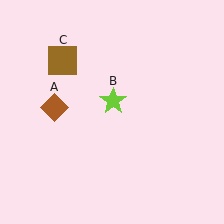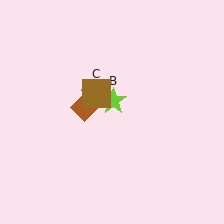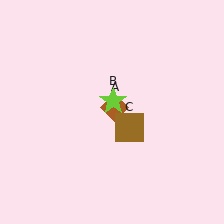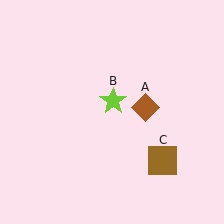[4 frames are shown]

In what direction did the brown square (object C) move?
The brown square (object C) moved down and to the right.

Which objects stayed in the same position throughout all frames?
Lime star (object B) remained stationary.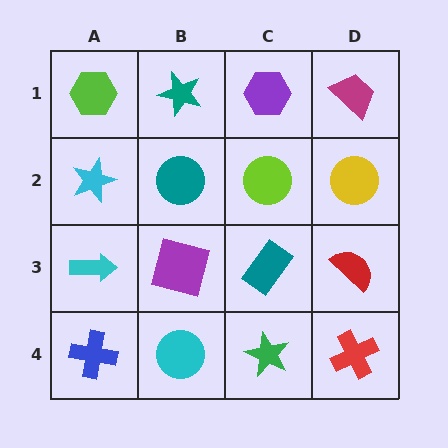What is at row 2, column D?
A yellow circle.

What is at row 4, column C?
A green star.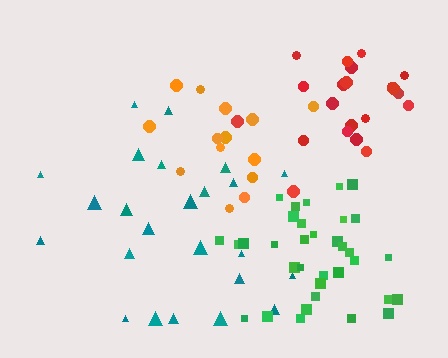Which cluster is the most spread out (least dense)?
Teal.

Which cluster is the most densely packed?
Green.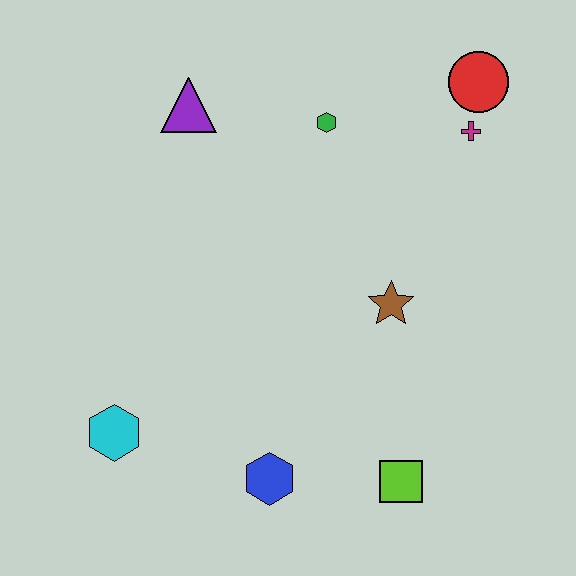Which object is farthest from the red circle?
The cyan hexagon is farthest from the red circle.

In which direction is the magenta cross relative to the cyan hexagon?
The magenta cross is to the right of the cyan hexagon.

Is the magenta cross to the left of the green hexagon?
No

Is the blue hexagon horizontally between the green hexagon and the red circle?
No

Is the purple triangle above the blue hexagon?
Yes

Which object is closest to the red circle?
The magenta cross is closest to the red circle.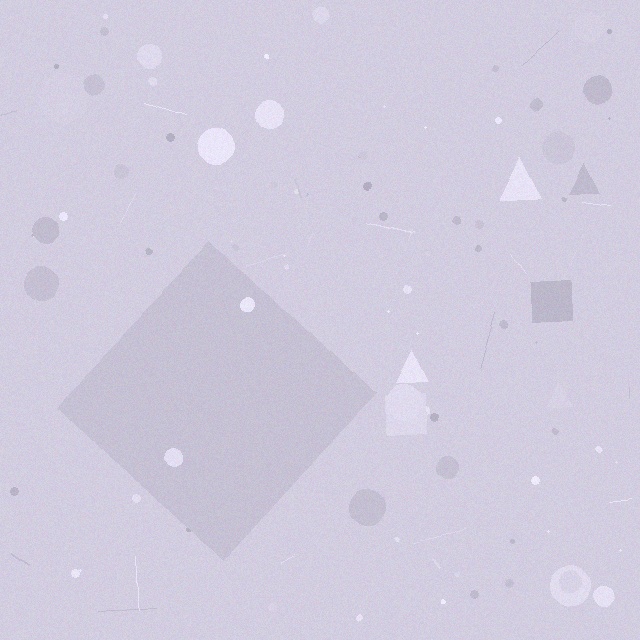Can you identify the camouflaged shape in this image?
The camouflaged shape is a diamond.